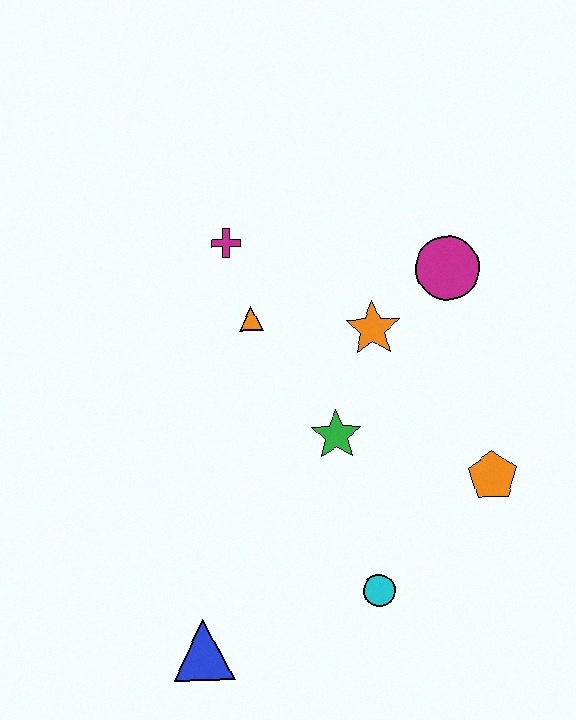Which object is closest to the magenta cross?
The orange triangle is closest to the magenta cross.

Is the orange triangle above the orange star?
Yes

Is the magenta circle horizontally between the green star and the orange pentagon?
Yes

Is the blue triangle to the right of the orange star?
No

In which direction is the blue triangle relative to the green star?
The blue triangle is below the green star.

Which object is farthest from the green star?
The blue triangle is farthest from the green star.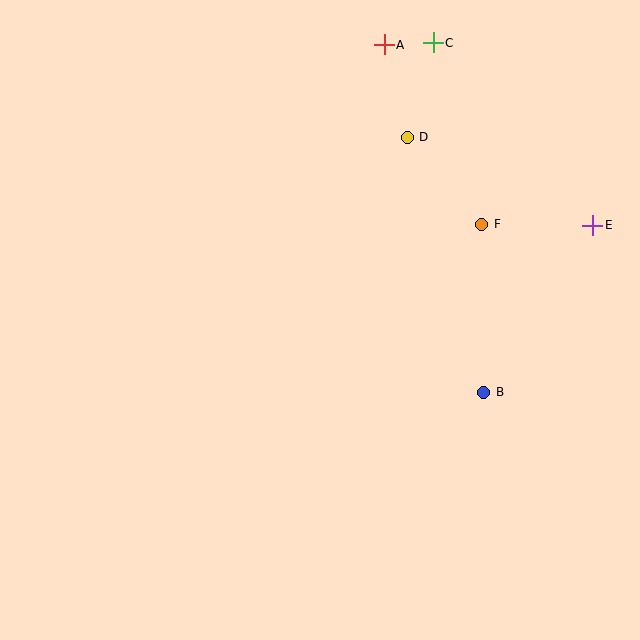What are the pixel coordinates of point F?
Point F is at (482, 224).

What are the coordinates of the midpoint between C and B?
The midpoint between C and B is at (458, 217).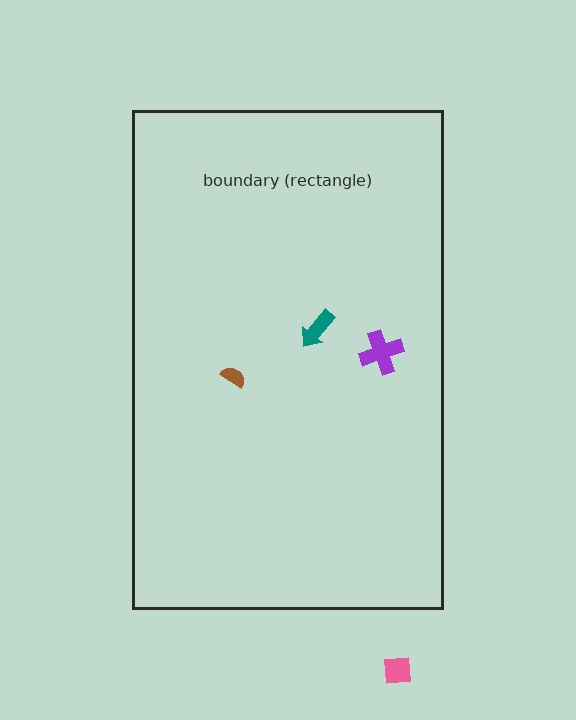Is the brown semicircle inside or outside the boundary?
Inside.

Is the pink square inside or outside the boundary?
Outside.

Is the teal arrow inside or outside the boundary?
Inside.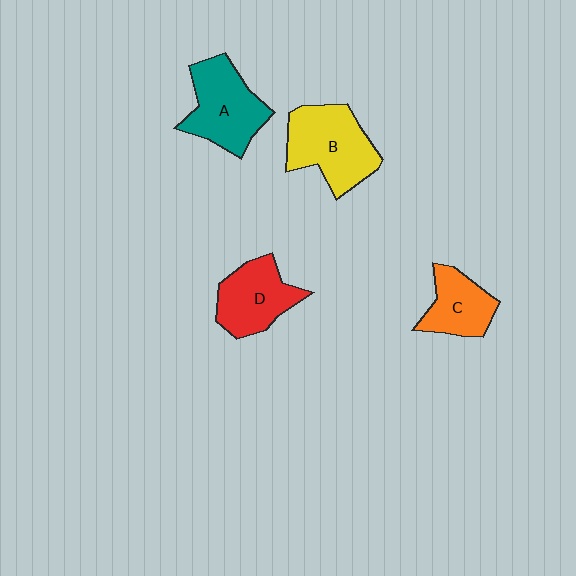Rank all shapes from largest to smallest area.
From largest to smallest: B (yellow), A (teal), D (red), C (orange).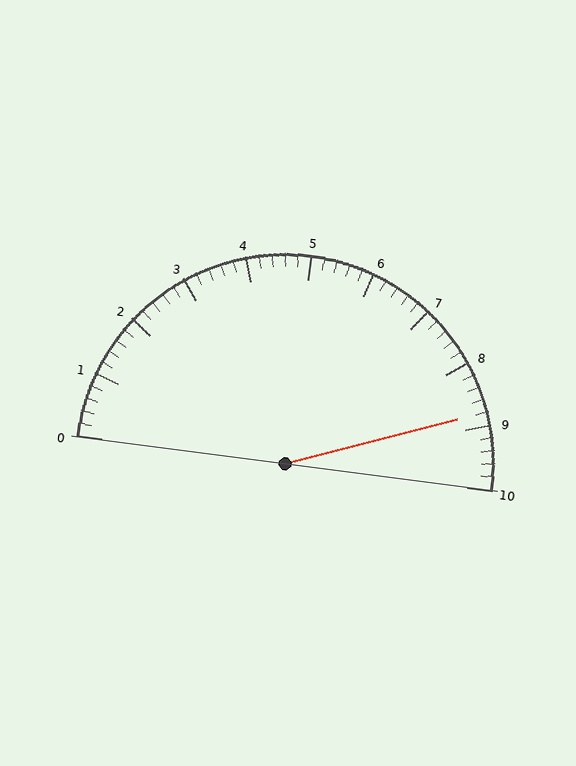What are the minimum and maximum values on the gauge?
The gauge ranges from 0 to 10.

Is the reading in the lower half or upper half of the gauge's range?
The reading is in the upper half of the range (0 to 10).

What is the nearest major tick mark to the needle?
The nearest major tick mark is 9.